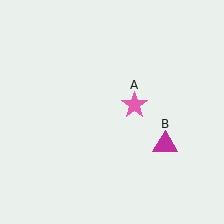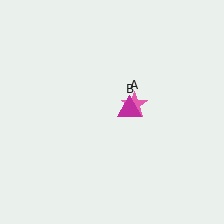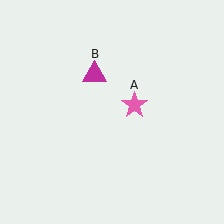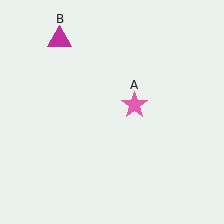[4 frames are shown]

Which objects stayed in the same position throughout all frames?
Pink star (object A) remained stationary.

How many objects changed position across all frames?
1 object changed position: magenta triangle (object B).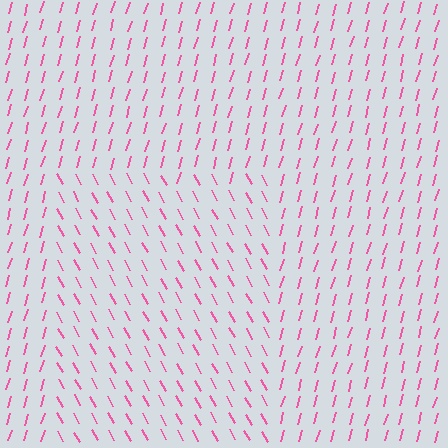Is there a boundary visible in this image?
Yes, there is a texture boundary formed by a change in line orientation.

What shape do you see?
I see a rectangle.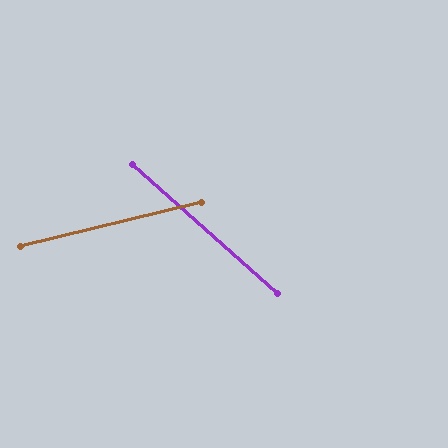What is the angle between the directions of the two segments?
Approximately 55 degrees.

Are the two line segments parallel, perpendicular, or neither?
Neither parallel nor perpendicular — they differ by about 55°.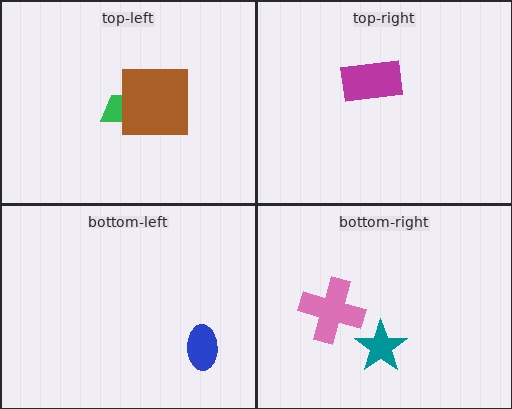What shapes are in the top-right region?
The magenta rectangle.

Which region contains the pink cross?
The bottom-right region.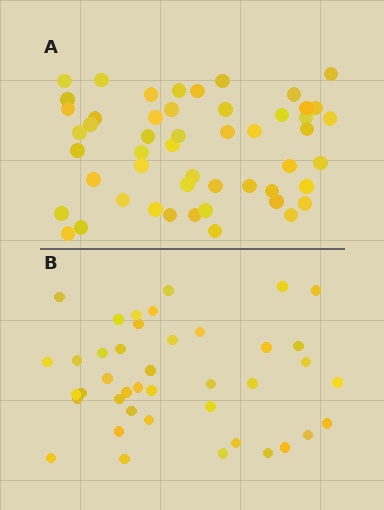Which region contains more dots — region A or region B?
Region A (the top region) has more dots.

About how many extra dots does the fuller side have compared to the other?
Region A has roughly 10 or so more dots than region B.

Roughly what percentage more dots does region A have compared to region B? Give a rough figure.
About 25% more.